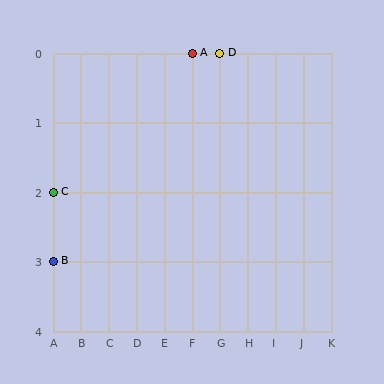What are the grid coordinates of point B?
Point B is at grid coordinates (A, 3).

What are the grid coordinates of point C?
Point C is at grid coordinates (A, 2).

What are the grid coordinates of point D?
Point D is at grid coordinates (G, 0).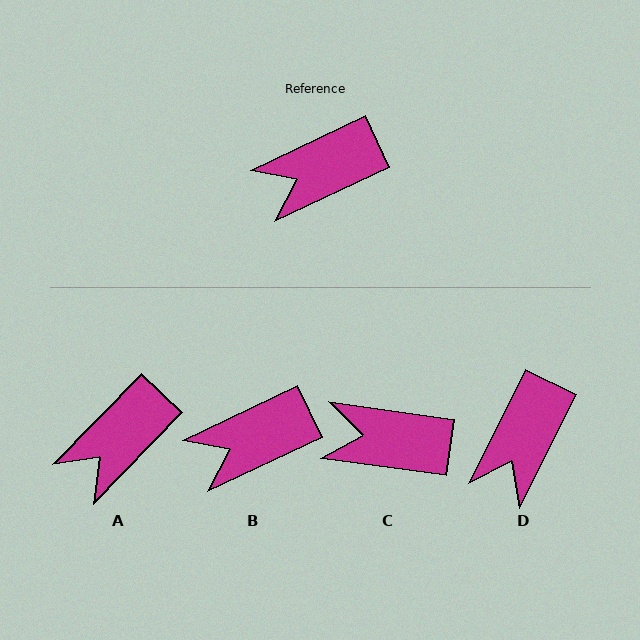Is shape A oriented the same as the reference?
No, it is off by about 21 degrees.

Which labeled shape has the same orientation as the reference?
B.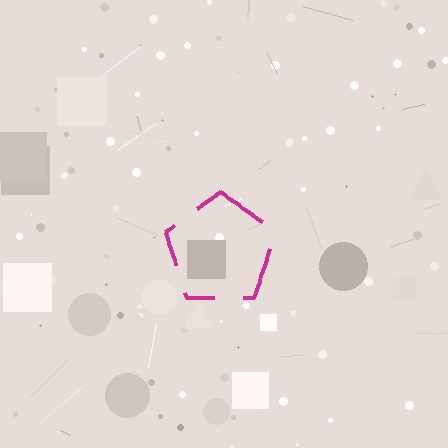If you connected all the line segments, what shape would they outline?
They would outline a pentagon.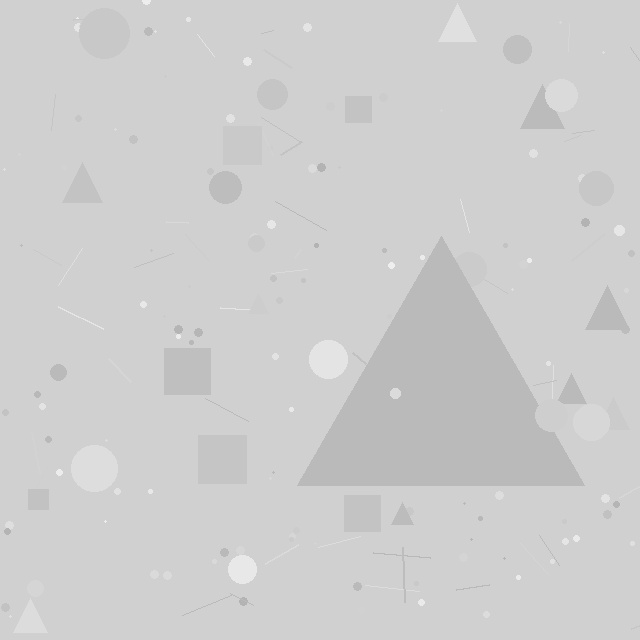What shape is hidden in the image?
A triangle is hidden in the image.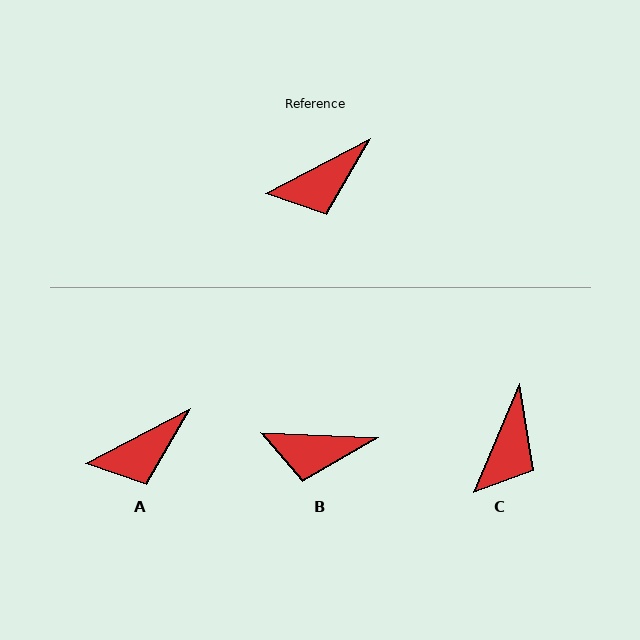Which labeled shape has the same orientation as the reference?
A.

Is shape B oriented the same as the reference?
No, it is off by about 30 degrees.